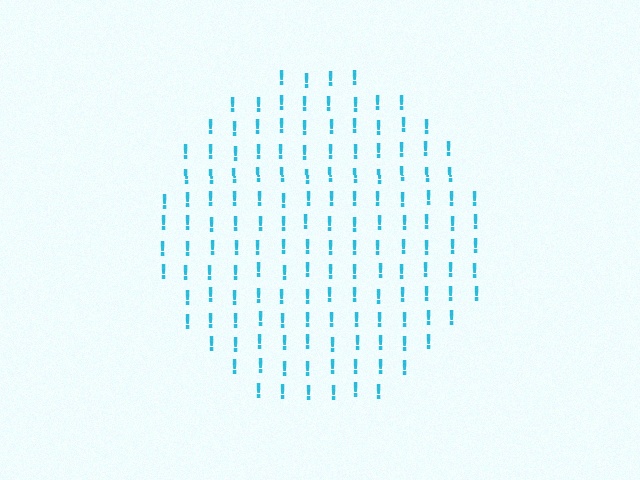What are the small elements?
The small elements are exclamation marks.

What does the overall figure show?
The overall figure shows a circle.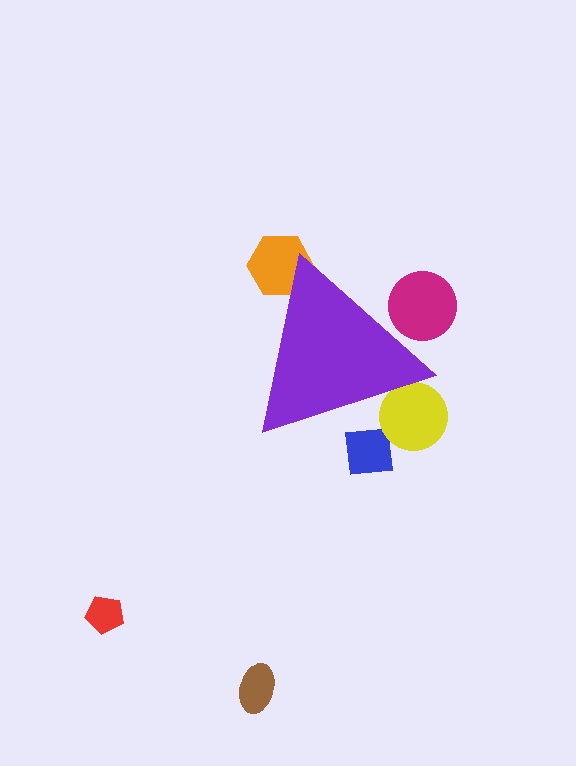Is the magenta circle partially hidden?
Yes, the magenta circle is partially hidden behind the purple triangle.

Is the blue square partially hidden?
Yes, the blue square is partially hidden behind the purple triangle.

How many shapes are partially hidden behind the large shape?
4 shapes are partially hidden.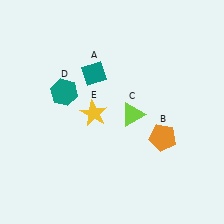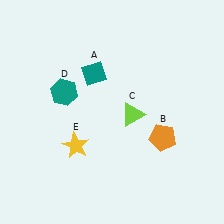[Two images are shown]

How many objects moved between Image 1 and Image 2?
1 object moved between the two images.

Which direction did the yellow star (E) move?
The yellow star (E) moved down.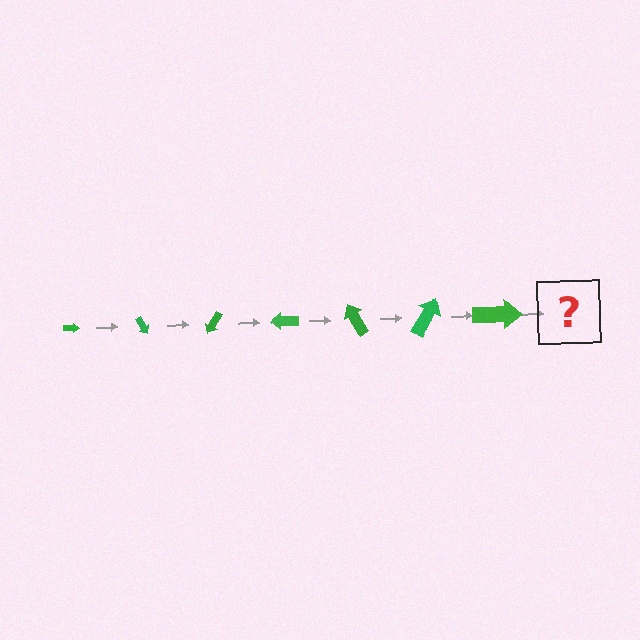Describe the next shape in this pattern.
It should be an arrow, larger than the previous one and rotated 420 degrees from the start.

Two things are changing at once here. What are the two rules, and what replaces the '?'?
The two rules are that the arrow grows larger each step and it rotates 60 degrees each step. The '?' should be an arrow, larger than the previous one and rotated 420 degrees from the start.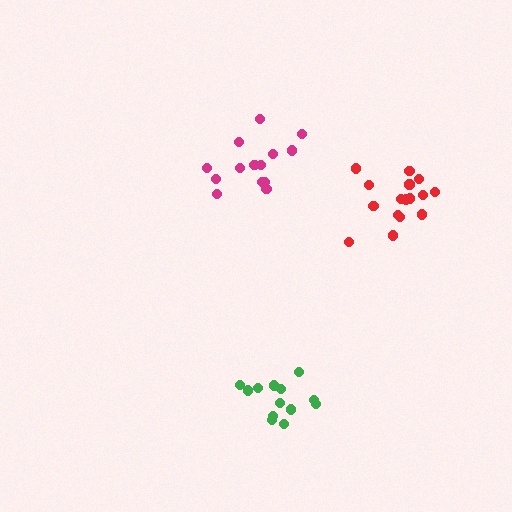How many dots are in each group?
Group 1: 13 dots, Group 2: 14 dots, Group 3: 16 dots (43 total).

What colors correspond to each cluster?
The clusters are colored: green, magenta, red.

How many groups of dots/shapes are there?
There are 3 groups.